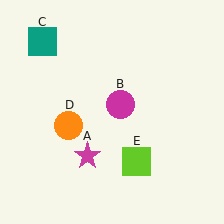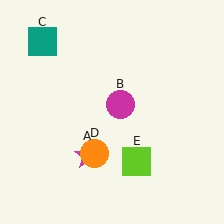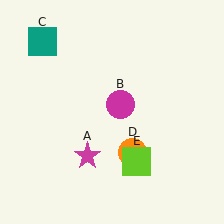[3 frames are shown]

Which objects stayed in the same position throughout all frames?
Magenta star (object A) and magenta circle (object B) and teal square (object C) and lime square (object E) remained stationary.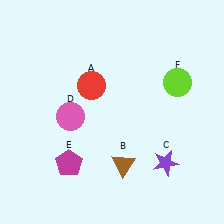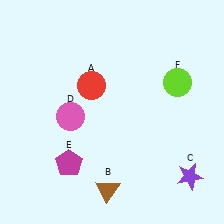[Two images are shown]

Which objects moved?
The objects that moved are: the brown triangle (B), the purple star (C).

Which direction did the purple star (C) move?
The purple star (C) moved right.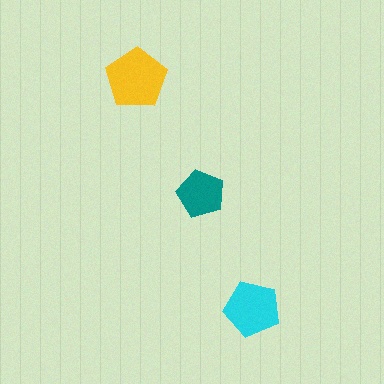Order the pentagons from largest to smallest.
the yellow one, the cyan one, the teal one.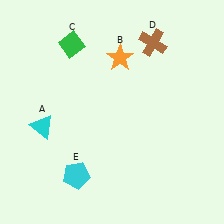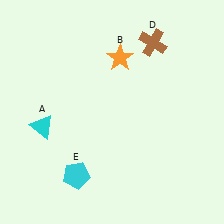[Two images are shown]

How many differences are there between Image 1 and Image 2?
There is 1 difference between the two images.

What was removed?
The green diamond (C) was removed in Image 2.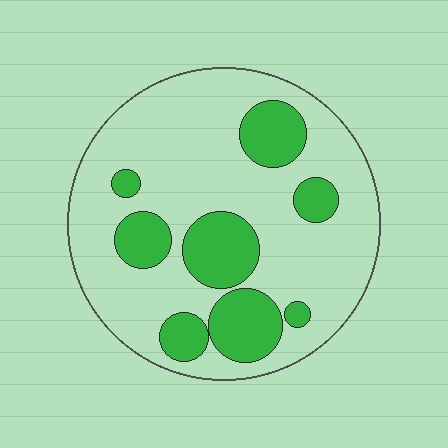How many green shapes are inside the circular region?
8.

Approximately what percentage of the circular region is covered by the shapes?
Approximately 25%.